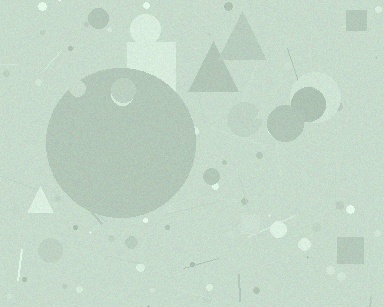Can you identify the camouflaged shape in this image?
The camouflaged shape is a circle.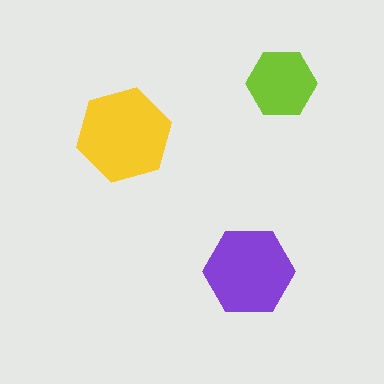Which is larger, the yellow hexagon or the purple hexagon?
The yellow one.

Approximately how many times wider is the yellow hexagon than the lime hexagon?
About 1.5 times wider.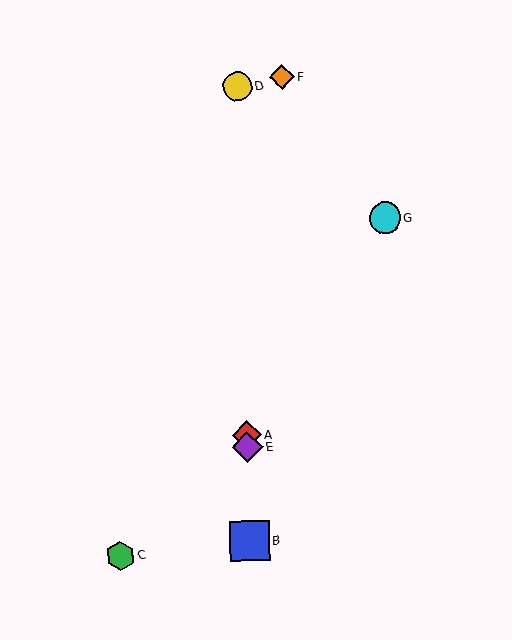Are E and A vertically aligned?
Yes, both are at x≈247.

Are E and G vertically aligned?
No, E is at x≈247 and G is at x≈385.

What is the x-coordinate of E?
Object E is at x≈247.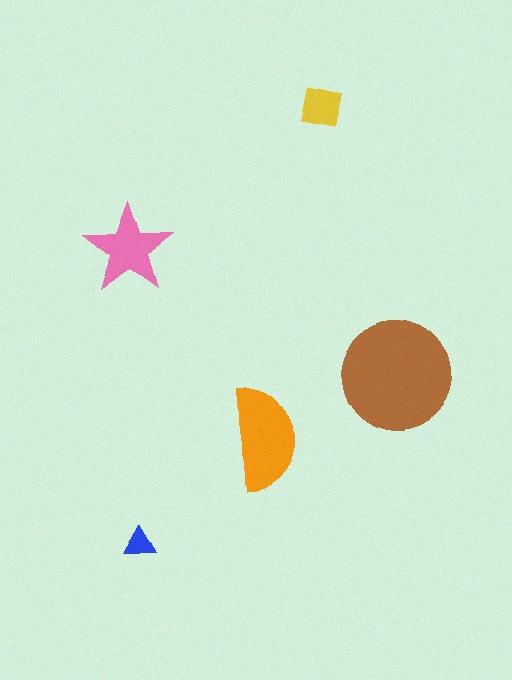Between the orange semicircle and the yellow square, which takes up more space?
The orange semicircle.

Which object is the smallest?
The blue triangle.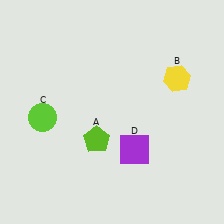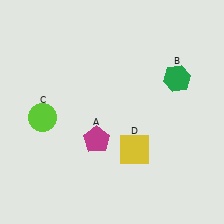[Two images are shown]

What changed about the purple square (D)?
In Image 1, D is purple. In Image 2, it changed to yellow.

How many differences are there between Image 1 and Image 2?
There are 3 differences between the two images.